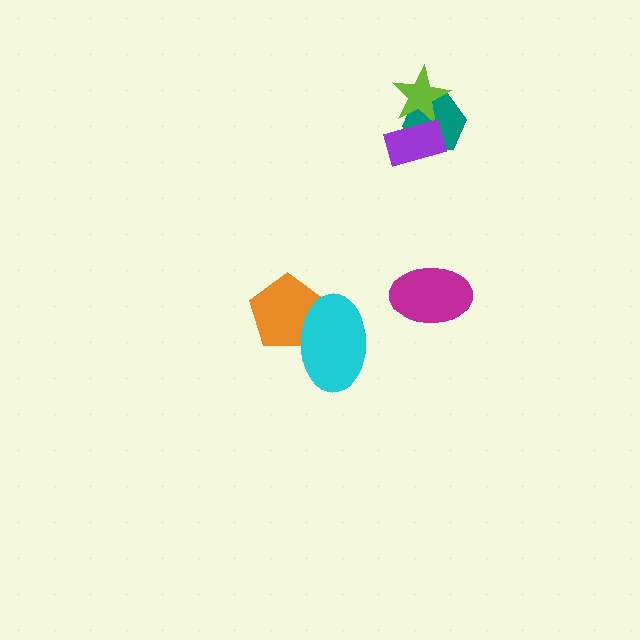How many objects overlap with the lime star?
2 objects overlap with the lime star.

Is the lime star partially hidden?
Yes, it is partially covered by another shape.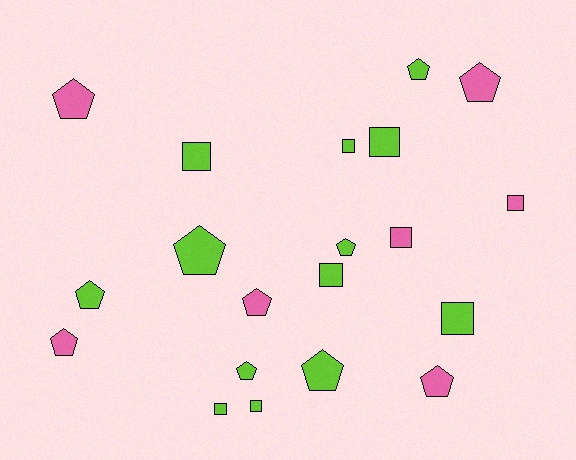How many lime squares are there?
There are 7 lime squares.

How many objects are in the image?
There are 20 objects.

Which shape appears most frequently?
Pentagon, with 11 objects.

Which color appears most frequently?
Lime, with 13 objects.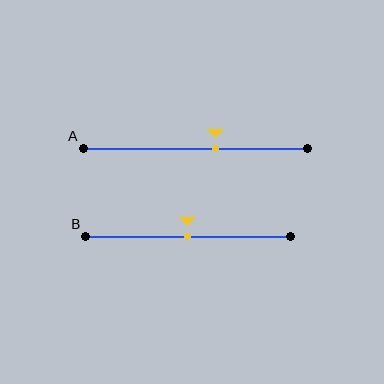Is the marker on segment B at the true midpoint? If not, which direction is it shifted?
Yes, the marker on segment B is at the true midpoint.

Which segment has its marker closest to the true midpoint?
Segment B has its marker closest to the true midpoint.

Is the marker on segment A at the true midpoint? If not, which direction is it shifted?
No, the marker on segment A is shifted to the right by about 9% of the segment length.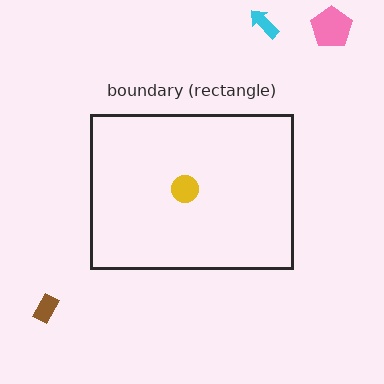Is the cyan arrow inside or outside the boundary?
Outside.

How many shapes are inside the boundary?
1 inside, 3 outside.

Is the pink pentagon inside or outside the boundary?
Outside.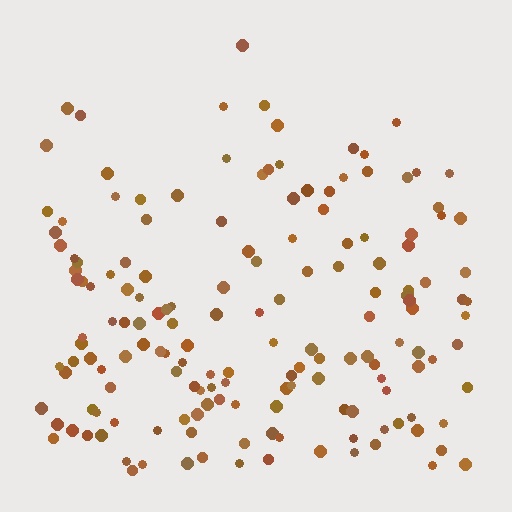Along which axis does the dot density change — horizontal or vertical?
Vertical.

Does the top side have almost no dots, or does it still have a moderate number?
Still a moderate number, just noticeably fewer than the bottom.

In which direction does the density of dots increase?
From top to bottom, with the bottom side densest.